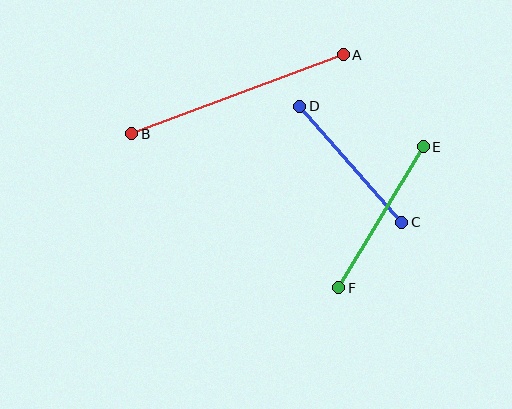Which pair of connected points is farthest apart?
Points A and B are farthest apart.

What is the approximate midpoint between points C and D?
The midpoint is at approximately (351, 164) pixels.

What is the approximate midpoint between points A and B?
The midpoint is at approximately (237, 94) pixels.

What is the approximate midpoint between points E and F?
The midpoint is at approximately (381, 217) pixels.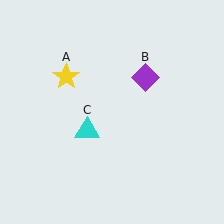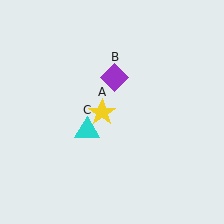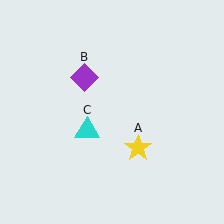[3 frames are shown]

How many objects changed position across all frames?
2 objects changed position: yellow star (object A), purple diamond (object B).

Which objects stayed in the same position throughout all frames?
Cyan triangle (object C) remained stationary.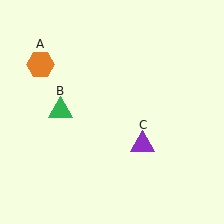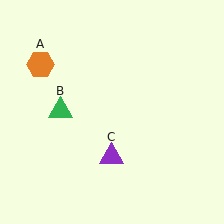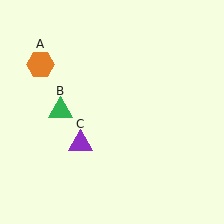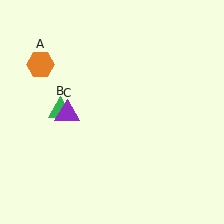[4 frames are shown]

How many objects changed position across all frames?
1 object changed position: purple triangle (object C).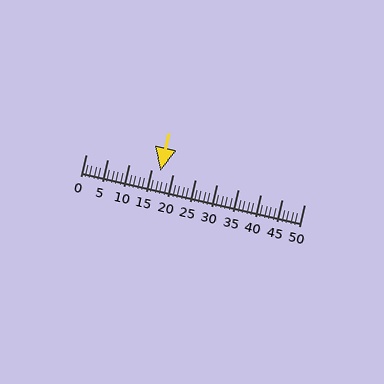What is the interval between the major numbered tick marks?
The major tick marks are spaced 5 units apart.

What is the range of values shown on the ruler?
The ruler shows values from 0 to 50.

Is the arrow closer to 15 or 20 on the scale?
The arrow is closer to 15.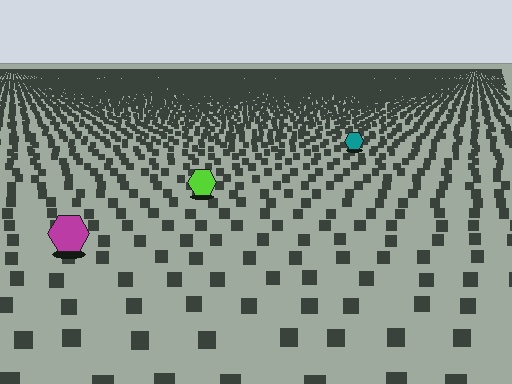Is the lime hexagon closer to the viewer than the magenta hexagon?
No. The magenta hexagon is closer — you can tell from the texture gradient: the ground texture is coarser near it.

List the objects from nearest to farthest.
From nearest to farthest: the magenta hexagon, the lime hexagon, the teal hexagon.